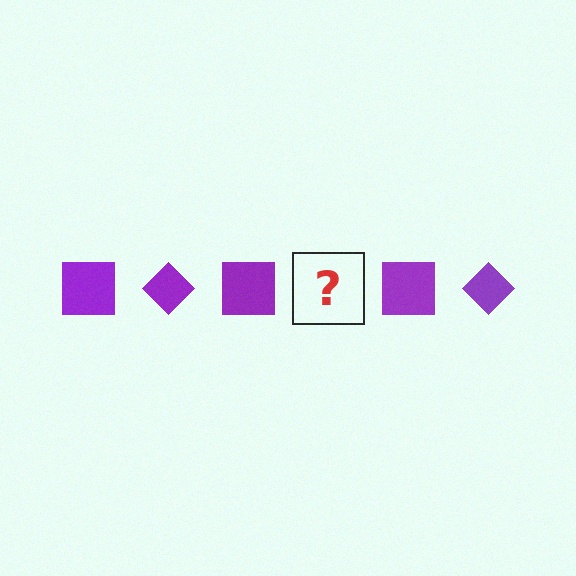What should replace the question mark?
The question mark should be replaced with a purple diamond.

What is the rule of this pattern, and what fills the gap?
The rule is that the pattern cycles through square, diamond shapes in purple. The gap should be filled with a purple diamond.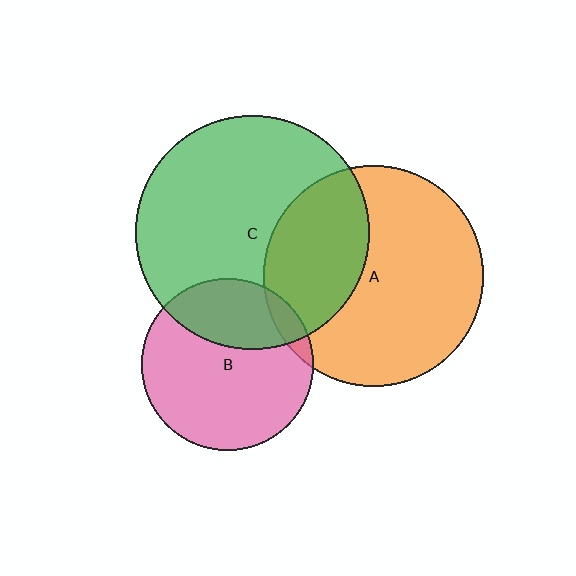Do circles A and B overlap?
Yes.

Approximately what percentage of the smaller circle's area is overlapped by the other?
Approximately 5%.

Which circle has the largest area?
Circle C (green).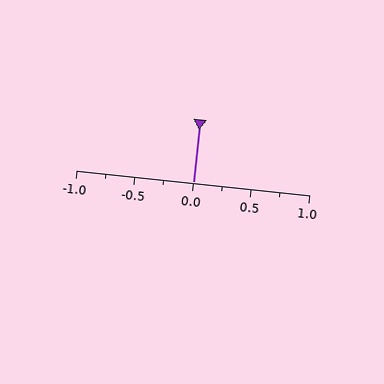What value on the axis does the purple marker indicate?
The marker indicates approximately 0.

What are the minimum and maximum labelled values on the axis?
The axis runs from -1.0 to 1.0.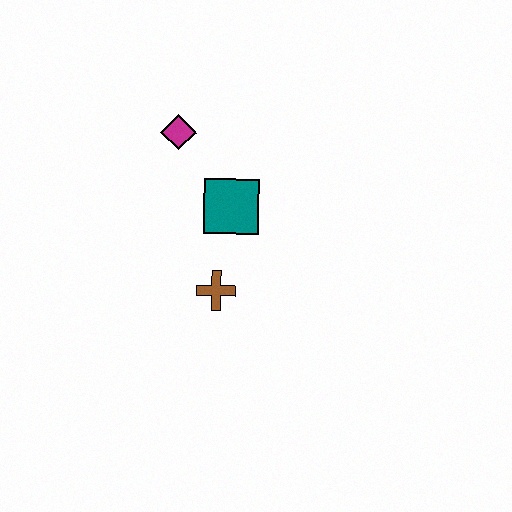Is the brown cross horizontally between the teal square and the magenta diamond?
Yes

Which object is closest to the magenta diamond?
The teal square is closest to the magenta diamond.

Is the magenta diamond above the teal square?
Yes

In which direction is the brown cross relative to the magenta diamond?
The brown cross is below the magenta diamond.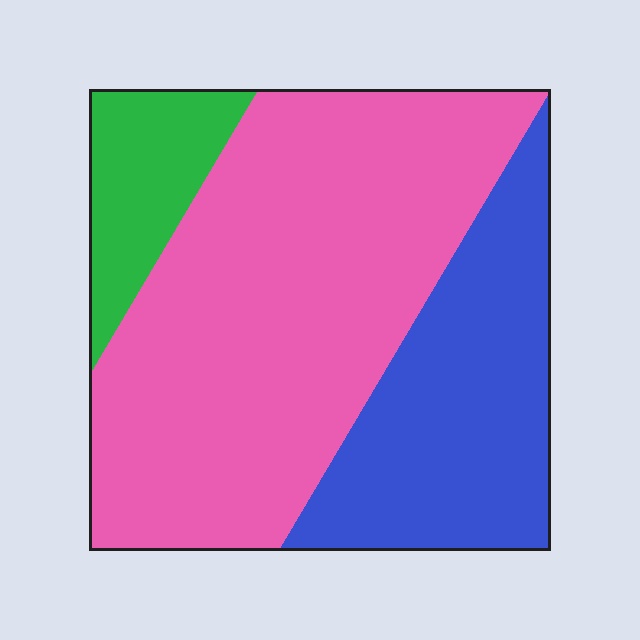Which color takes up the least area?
Green, at roughly 10%.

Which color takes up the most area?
Pink, at roughly 60%.